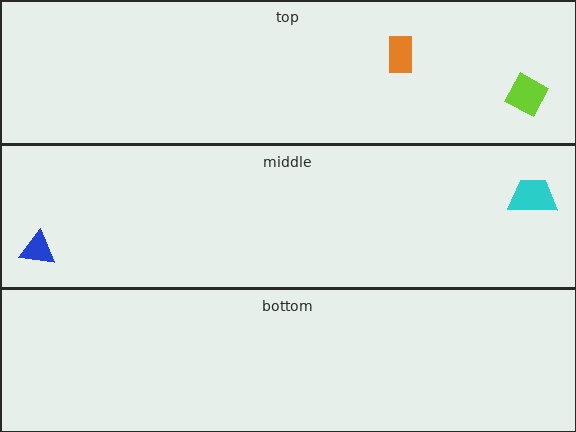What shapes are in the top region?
The lime diamond, the orange rectangle.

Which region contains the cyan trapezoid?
The middle region.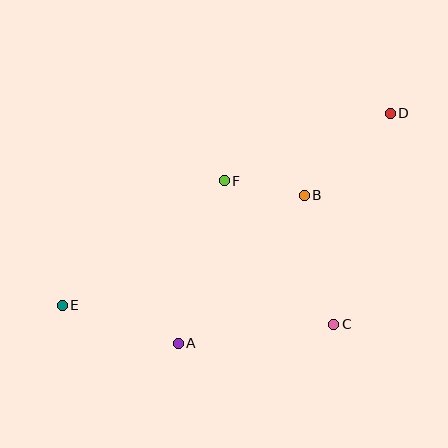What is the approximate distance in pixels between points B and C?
The distance between B and C is approximately 132 pixels.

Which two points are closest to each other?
Points B and F are closest to each other.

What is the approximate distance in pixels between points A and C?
The distance between A and C is approximately 157 pixels.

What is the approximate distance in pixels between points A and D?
The distance between A and D is approximately 313 pixels.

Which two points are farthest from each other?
Points D and E are farthest from each other.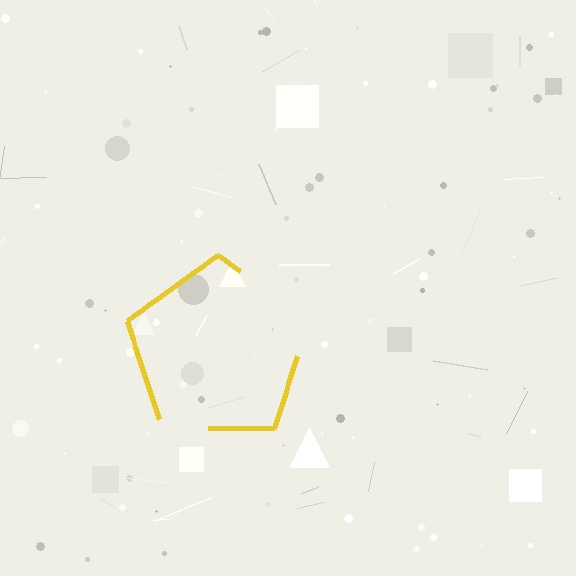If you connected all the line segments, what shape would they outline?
They would outline a pentagon.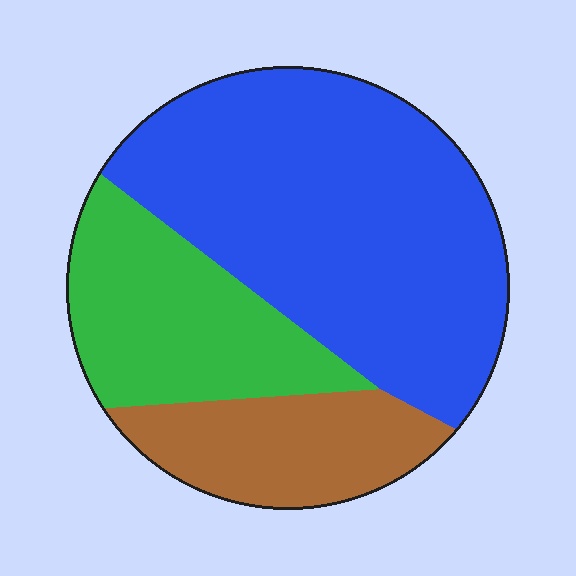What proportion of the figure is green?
Green covers 25% of the figure.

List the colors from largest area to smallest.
From largest to smallest: blue, green, brown.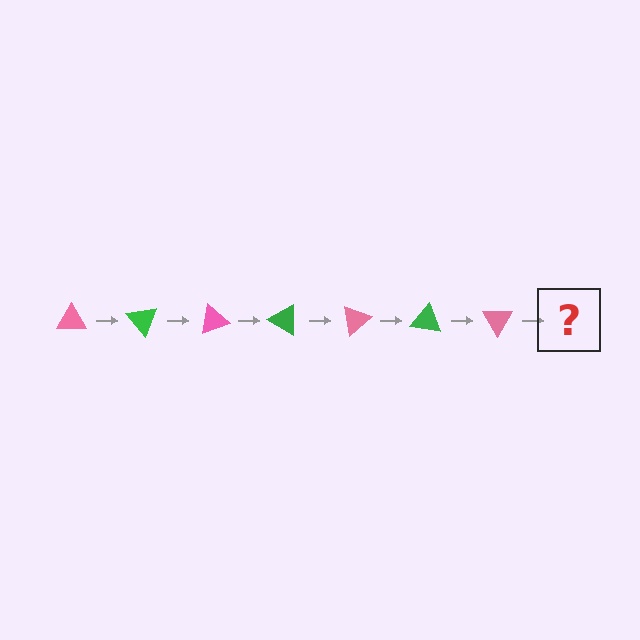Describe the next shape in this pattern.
It should be a green triangle, rotated 350 degrees from the start.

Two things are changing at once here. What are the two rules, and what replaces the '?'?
The two rules are that it rotates 50 degrees each step and the color cycles through pink and green. The '?' should be a green triangle, rotated 350 degrees from the start.